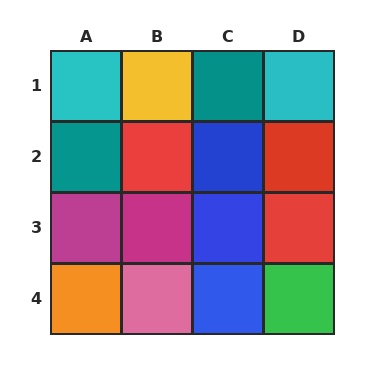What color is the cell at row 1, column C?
Teal.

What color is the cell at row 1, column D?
Cyan.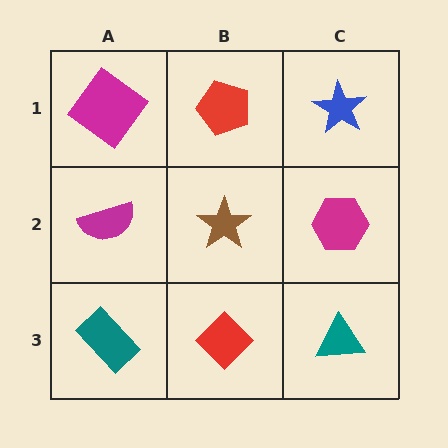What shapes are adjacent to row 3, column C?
A magenta hexagon (row 2, column C), a red diamond (row 3, column B).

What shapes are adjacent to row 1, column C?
A magenta hexagon (row 2, column C), a red pentagon (row 1, column B).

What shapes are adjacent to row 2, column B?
A red pentagon (row 1, column B), a red diamond (row 3, column B), a magenta semicircle (row 2, column A), a magenta hexagon (row 2, column C).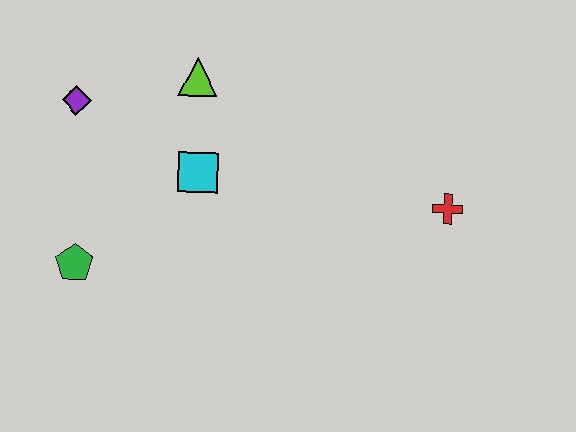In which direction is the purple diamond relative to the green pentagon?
The purple diamond is above the green pentagon.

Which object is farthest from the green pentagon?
The red cross is farthest from the green pentagon.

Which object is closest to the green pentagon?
The cyan square is closest to the green pentagon.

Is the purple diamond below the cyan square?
No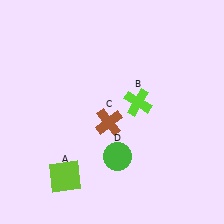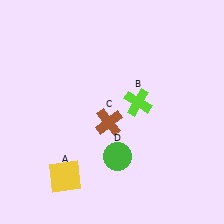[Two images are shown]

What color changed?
The square (A) changed from lime in Image 1 to yellow in Image 2.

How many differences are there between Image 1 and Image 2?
There is 1 difference between the two images.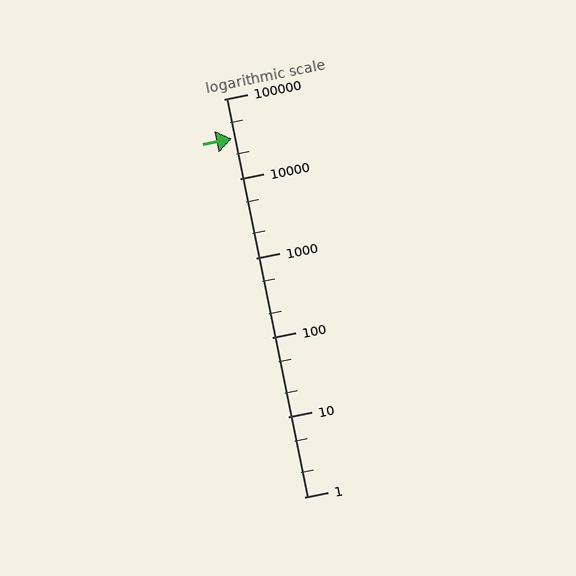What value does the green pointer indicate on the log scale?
The pointer indicates approximately 32000.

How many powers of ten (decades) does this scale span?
The scale spans 5 decades, from 1 to 100000.